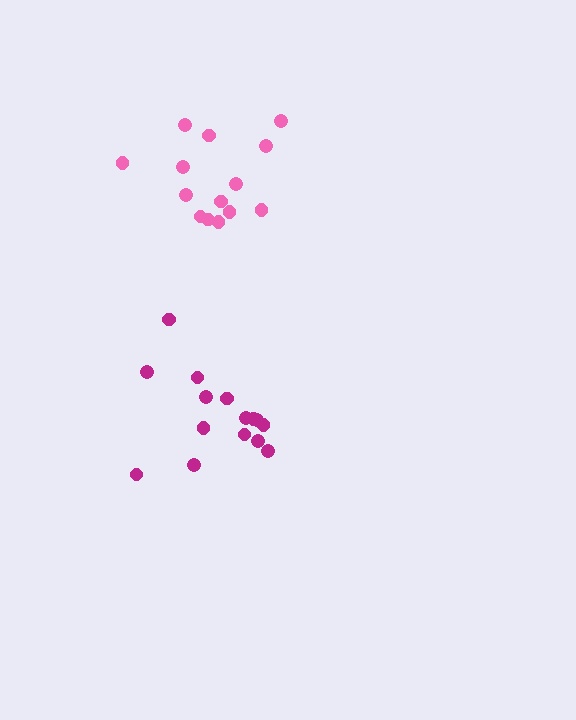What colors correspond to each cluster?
The clusters are colored: magenta, pink.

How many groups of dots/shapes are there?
There are 2 groups.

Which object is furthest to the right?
The magenta cluster is rightmost.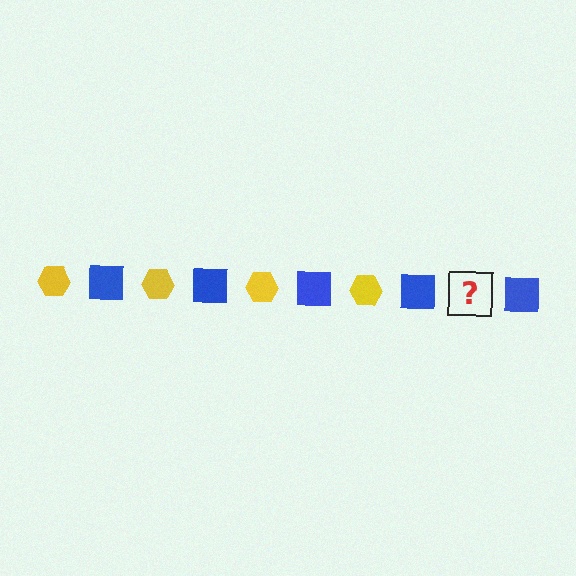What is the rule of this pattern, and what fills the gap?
The rule is that the pattern alternates between yellow hexagon and blue square. The gap should be filled with a yellow hexagon.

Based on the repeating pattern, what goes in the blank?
The blank should be a yellow hexagon.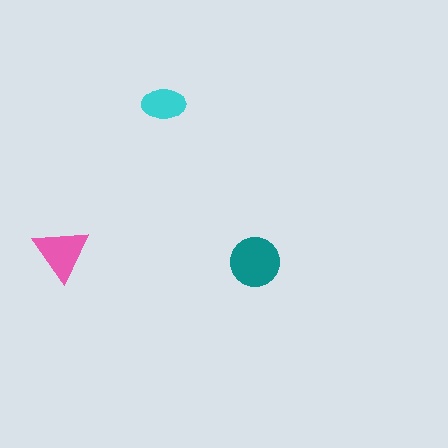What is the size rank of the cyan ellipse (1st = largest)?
3rd.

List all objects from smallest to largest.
The cyan ellipse, the pink triangle, the teal circle.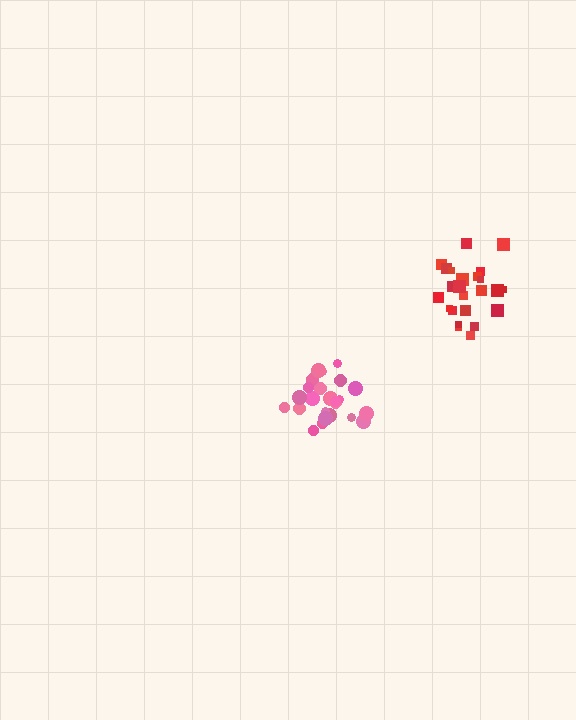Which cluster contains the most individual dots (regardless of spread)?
Pink (25).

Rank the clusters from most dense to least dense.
red, pink.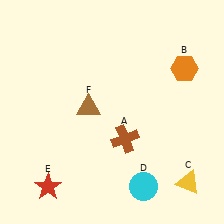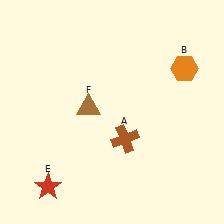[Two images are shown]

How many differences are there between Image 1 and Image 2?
There are 2 differences between the two images.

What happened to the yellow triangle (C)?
The yellow triangle (C) was removed in Image 2. It was in the bottom-right area of Image 1.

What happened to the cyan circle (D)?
The cyan circle (D) was removed in Image 2. It was in the bottom-right area of Image 1.